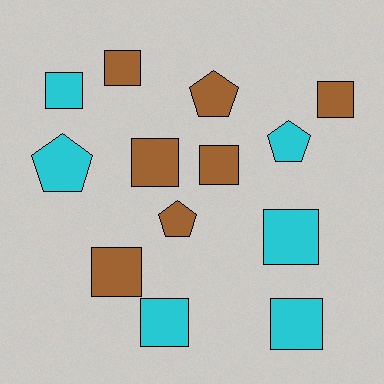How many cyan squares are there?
There are 4 cyan squares.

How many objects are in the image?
There are 13 objects.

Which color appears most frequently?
Brown, with 7 objects.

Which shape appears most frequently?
Square, with 9 objects.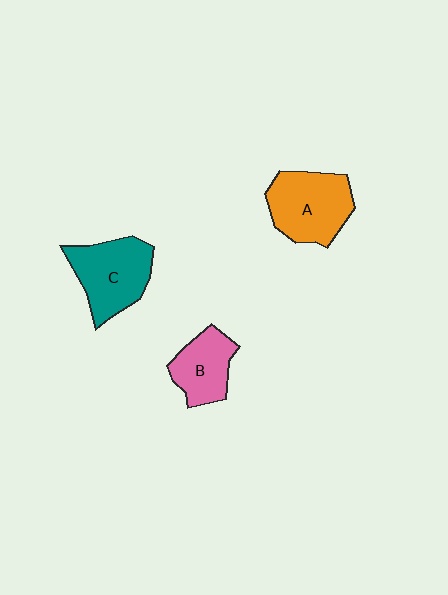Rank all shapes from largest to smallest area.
From largest to smallest: A (orange), C (teal), B (pink).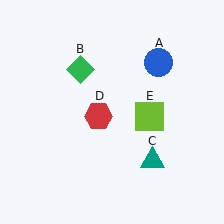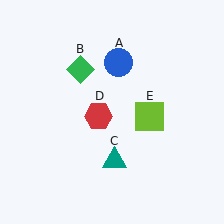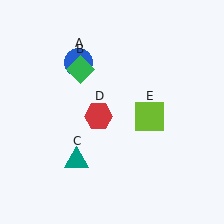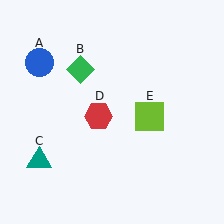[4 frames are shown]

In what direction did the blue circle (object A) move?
The blue circle (object A) moved left.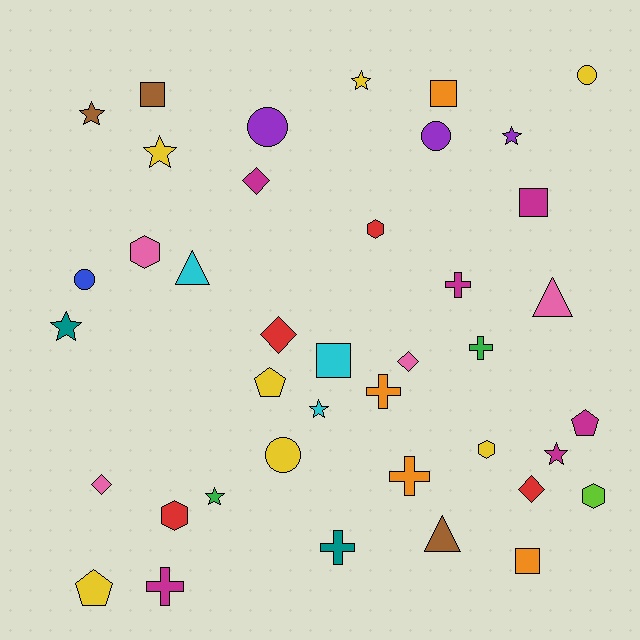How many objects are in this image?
There are 40 objects.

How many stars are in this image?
There are 8 stars.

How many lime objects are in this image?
There is 1 lime object.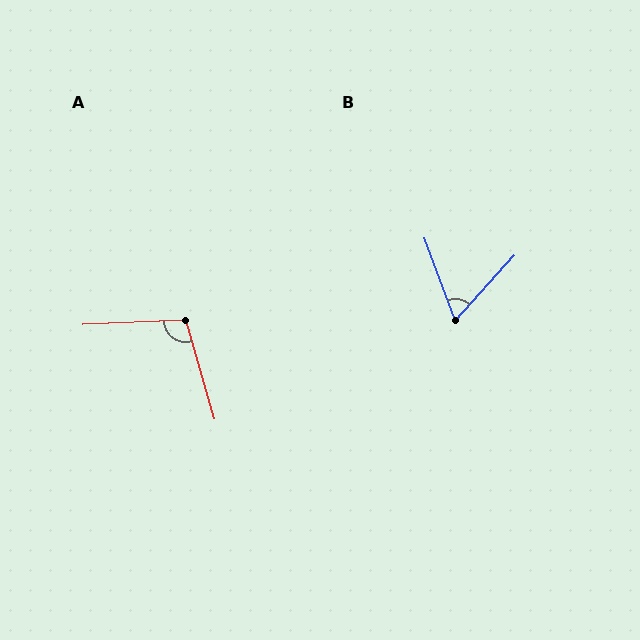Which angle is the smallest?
B, at approximately 62 degrees.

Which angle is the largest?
A, at approximately 104 degrees.